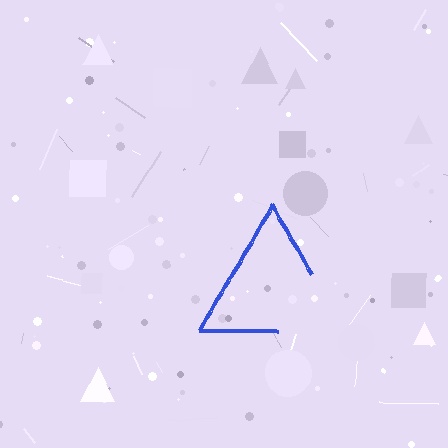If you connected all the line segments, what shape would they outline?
They would outline a triangle.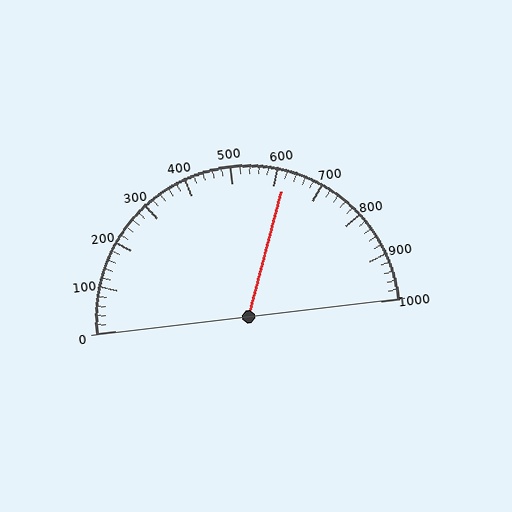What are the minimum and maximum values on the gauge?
The gauge ranges from 0 to 1000.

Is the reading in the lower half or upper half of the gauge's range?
The reading is in the upper half of the range (0 to 1000).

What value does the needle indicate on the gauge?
The needle indicates approximately 620.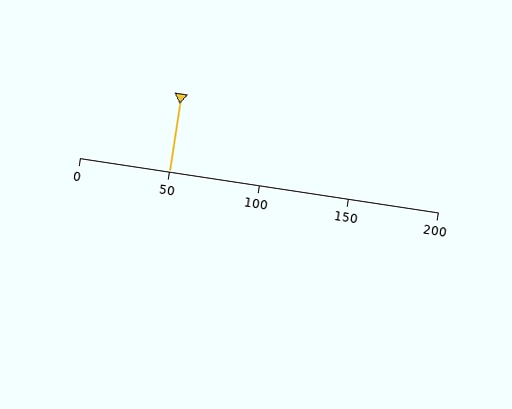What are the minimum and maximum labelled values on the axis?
The axis runs from 0 to 200.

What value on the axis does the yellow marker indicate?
The marker indicates approximately 50.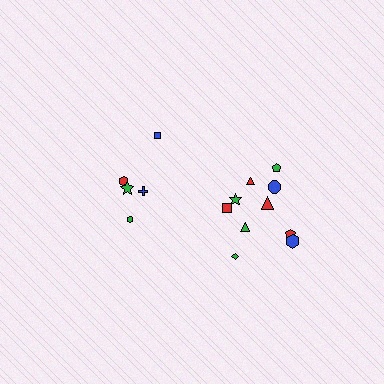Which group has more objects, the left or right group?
The right group.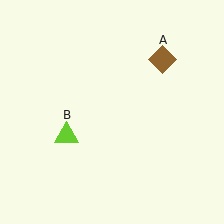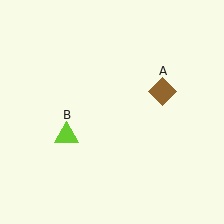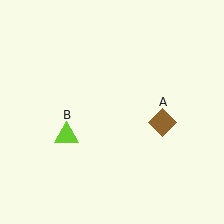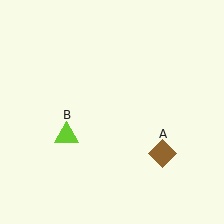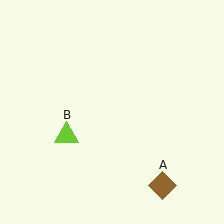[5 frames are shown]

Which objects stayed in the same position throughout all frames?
Lime triangle (object B) remained stationary.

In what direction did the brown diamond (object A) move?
The brown diamond (object A) moved down.